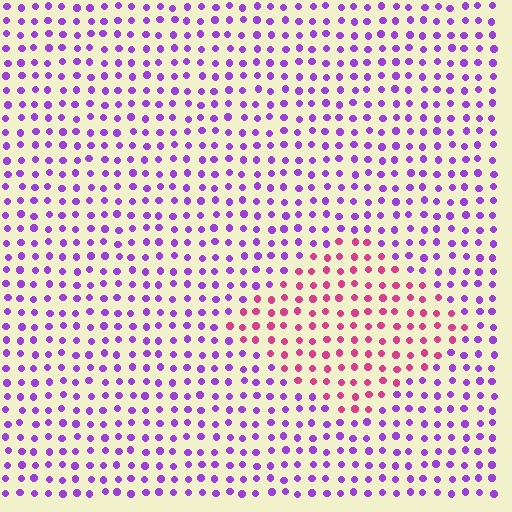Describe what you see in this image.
The image is filled with small purple elements in a uniform arrangement. A diamond-shaped region is visible where the elements are tinted to a slightly different hue, forming a subtle color boundary.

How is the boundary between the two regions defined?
The boundary is defined purely by a slight shift in hue (about 51 degrees). Spacing, size, and orientation are identical on both sides.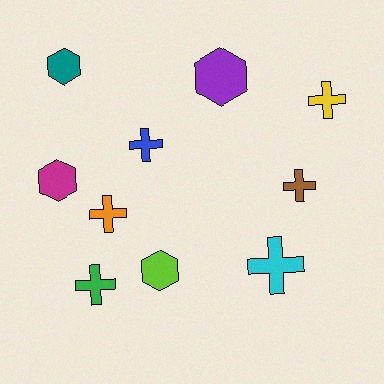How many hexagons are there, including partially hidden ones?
There are 4 hexagons.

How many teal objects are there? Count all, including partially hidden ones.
There is 1 teal object.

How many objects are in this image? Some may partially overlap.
There are 10 objects.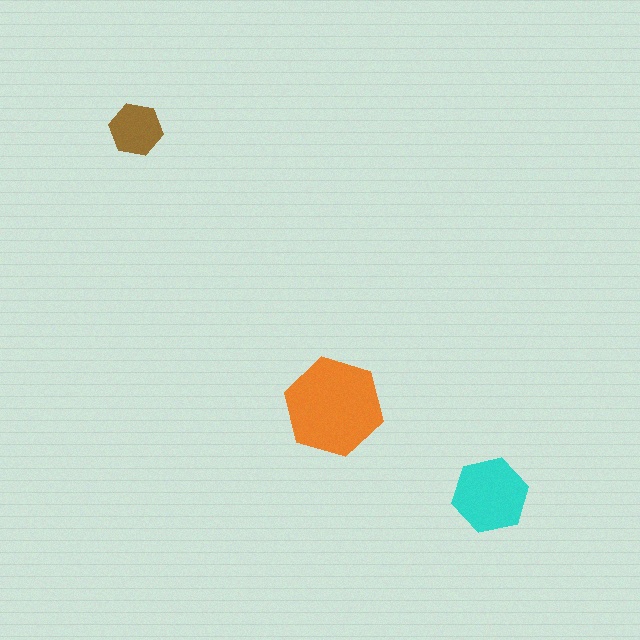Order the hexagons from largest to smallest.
the orange one, the cyan one, the brown one.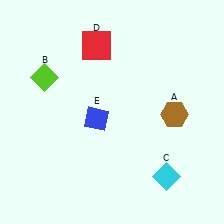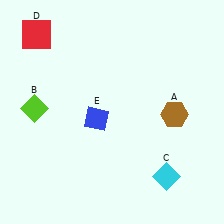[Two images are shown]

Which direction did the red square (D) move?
The red square (D) moved left.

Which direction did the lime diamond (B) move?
The lime diamond (B) moved down.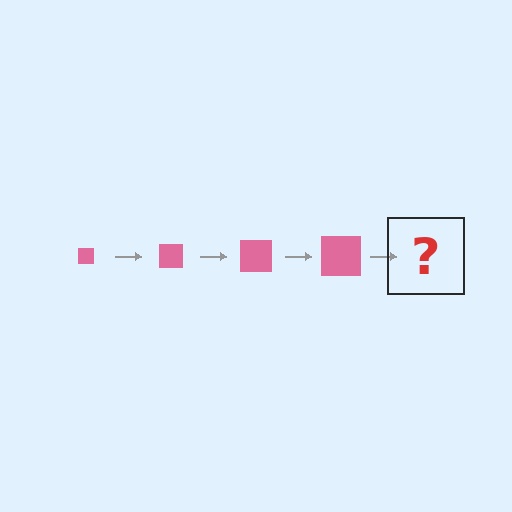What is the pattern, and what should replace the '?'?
The pattern is that the square gets progressively larger each step. The '?' should be a pink square, larger than the previous one.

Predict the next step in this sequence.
The next step is a pink square, larger than the previous one.